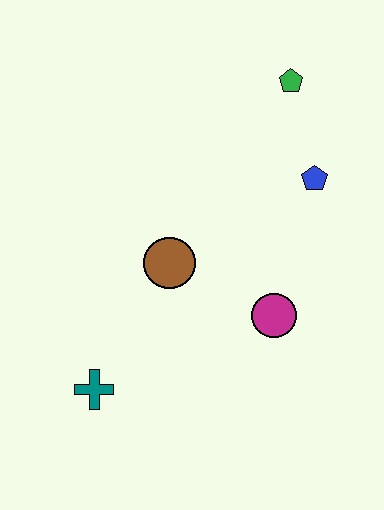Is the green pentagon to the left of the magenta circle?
No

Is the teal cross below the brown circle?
Yes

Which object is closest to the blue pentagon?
The green pentagon is closest to the blue pentagon.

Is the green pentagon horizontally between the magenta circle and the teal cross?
No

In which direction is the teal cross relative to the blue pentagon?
The teal cross is to the left of the blue pentagon.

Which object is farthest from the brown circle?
The green pentagon is farthest from the brown circle.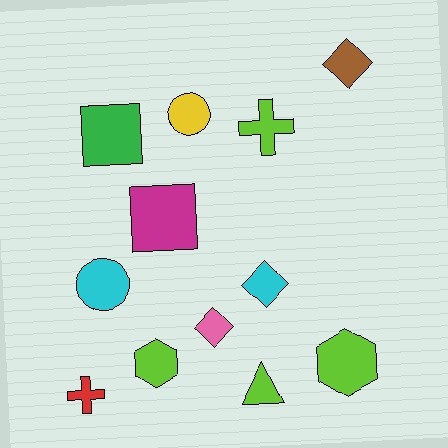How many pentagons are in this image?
There are no pentagons.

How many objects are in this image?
There are 12 objects.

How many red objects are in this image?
There is 1 red object.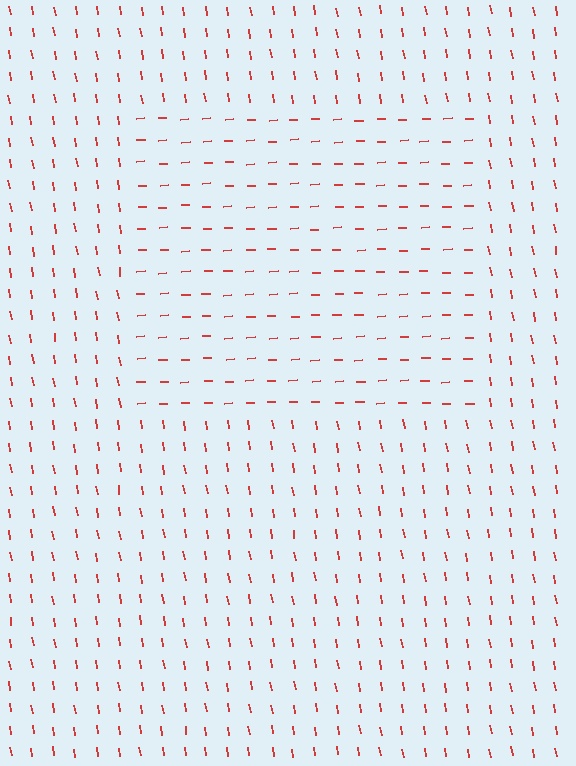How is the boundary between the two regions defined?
The boundary is defined purely by a change in line orientation (approximately 84 degrees difference). All lines are the same color and thickness.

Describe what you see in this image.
The image is filled with small red line segments. A rectangle region in the image has lines oriented differently from the surrounding lines, creating a visible texture boundary.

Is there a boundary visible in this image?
Yes, there is a texture boundary formed by a change in line orientation.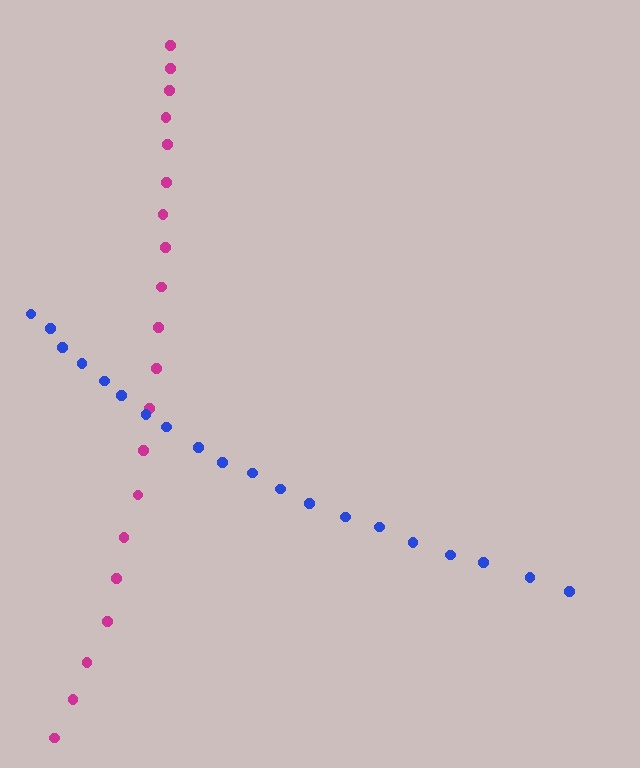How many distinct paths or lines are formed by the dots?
There are 2 distinct paths.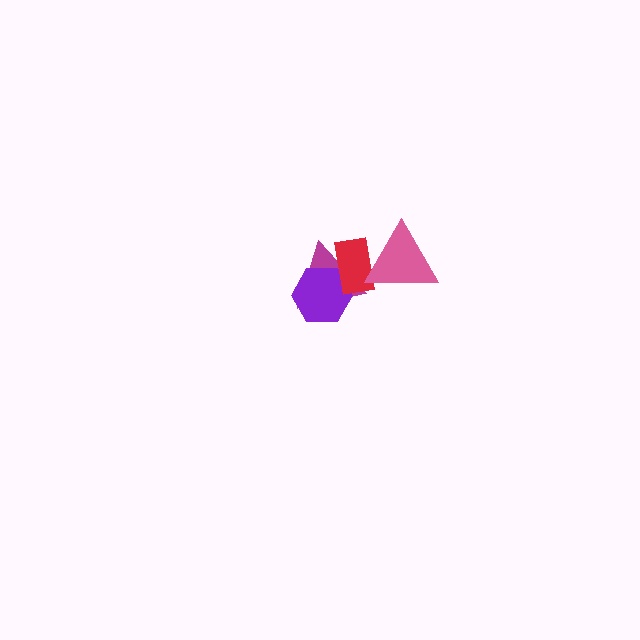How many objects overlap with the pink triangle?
1 object overlaps with the pink triangle.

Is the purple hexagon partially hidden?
Yes, it is partially covered by another shape.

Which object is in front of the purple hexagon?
The red rectangle is in front of the purple hexagon.